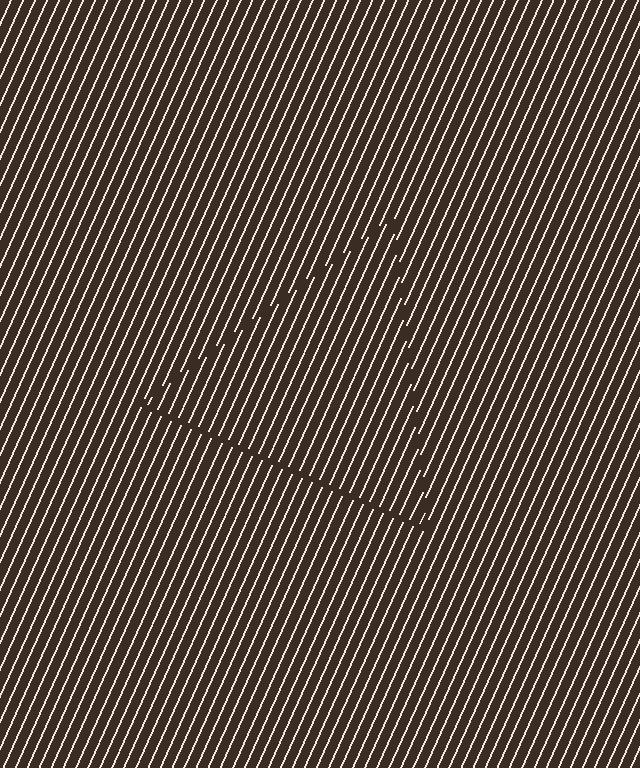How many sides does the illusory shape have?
3 sides — the line-ends trace a triangle.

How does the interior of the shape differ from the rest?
The interior of the shape contains the same grating, shifted by half a period — the contour is defined by the phase discontinuity where line-ends from the inner and outer gratings abut.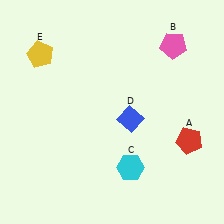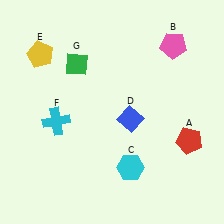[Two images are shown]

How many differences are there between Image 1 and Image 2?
There are 2 differences between the two images.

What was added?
A cyan cross (F), a green diamond (G) were added in Image 2.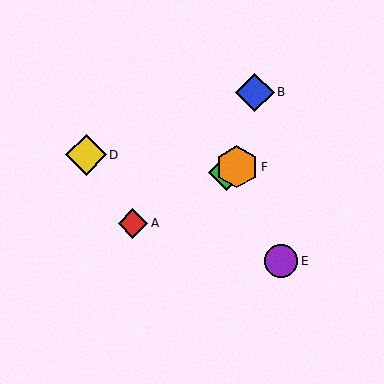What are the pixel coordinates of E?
Object E is at (281, 261).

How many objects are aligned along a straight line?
3 objects (A, C, F) are aligned along a straight line.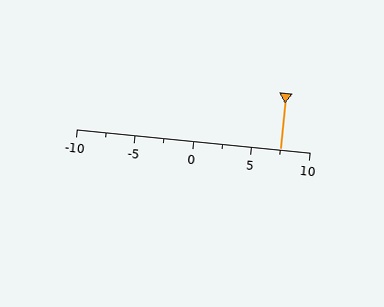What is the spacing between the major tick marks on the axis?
The major ticks are spaced 5 apart.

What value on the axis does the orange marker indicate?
The marker indicates approximately 7.5.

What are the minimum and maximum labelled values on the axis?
The axis runs from -10 to 10.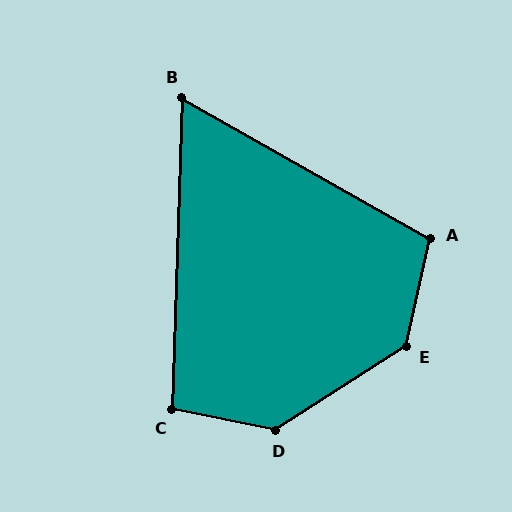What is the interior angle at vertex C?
Approximately 100 degrees (obtuse).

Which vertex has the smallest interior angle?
B, at approximately 62 degrees.